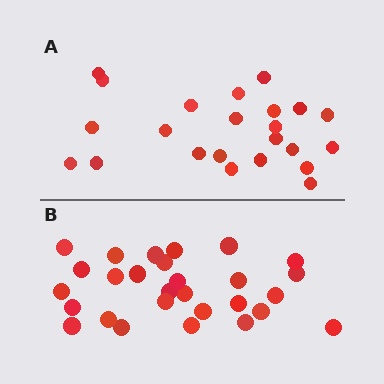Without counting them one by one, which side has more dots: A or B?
Region B (the bottom region) has more dots.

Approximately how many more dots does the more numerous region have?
Region B has about 5 more dots than region A.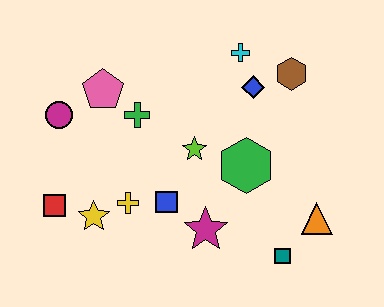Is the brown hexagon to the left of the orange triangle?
Yes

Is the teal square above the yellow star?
No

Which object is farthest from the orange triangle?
The magenta circle is farthest from the orange triangle.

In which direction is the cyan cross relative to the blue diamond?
The cyan cross is above the blue diamond.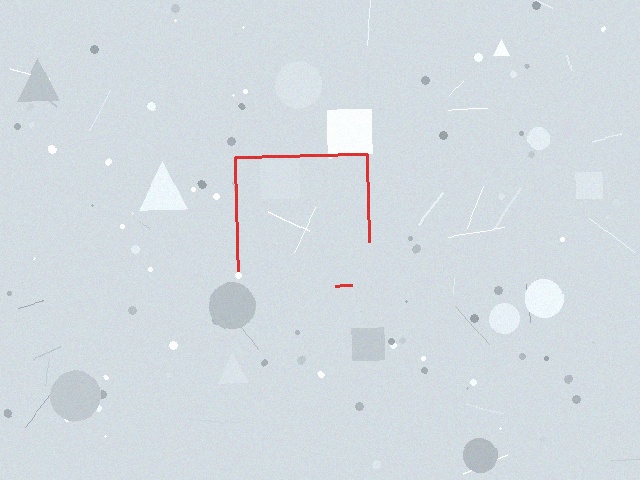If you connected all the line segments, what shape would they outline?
They would outline a square.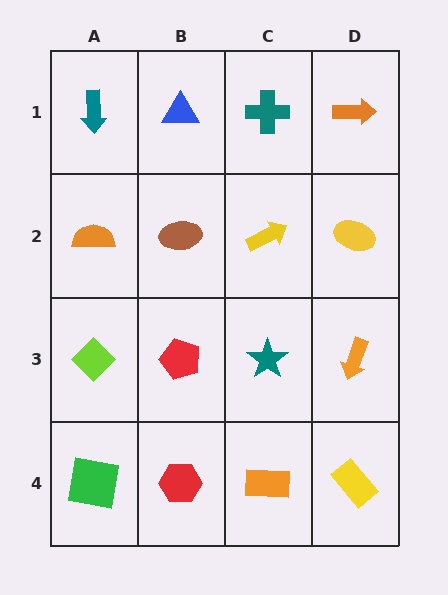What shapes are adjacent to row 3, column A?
An orange semicircle (row 2, column A), a green square (row 4, column A), a red pentagon (row 3, column B).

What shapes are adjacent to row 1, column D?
A yellow ellipse (row 2, column D), a teal cross (row 1, column C).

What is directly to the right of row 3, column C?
An orange arrow.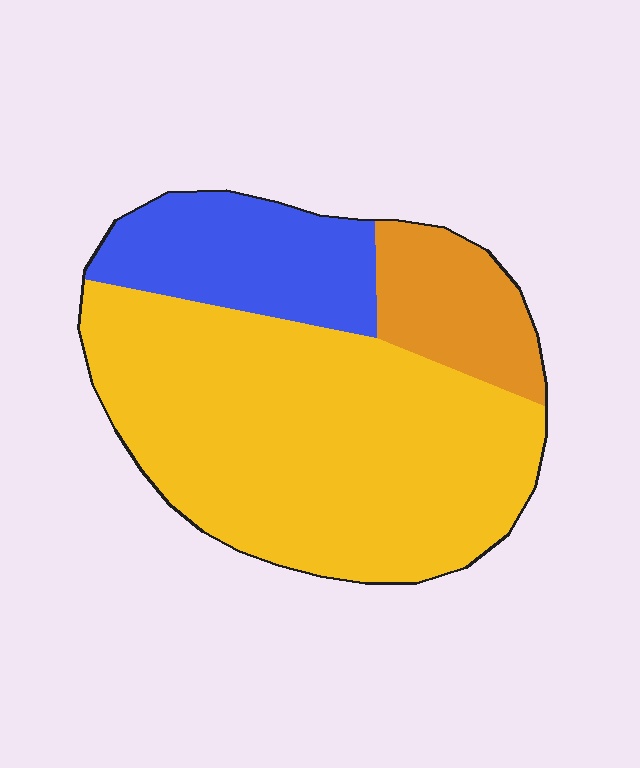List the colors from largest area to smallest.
From largest to smallest: yellow, blue, orange.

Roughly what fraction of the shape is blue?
Blue takes up between a sixth and a third of the shape.